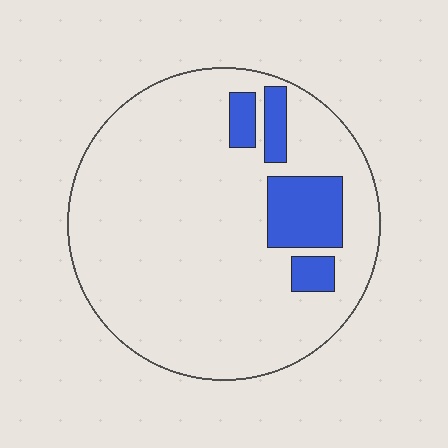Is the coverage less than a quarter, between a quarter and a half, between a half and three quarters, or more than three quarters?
Less than a quarter.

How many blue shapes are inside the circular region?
4.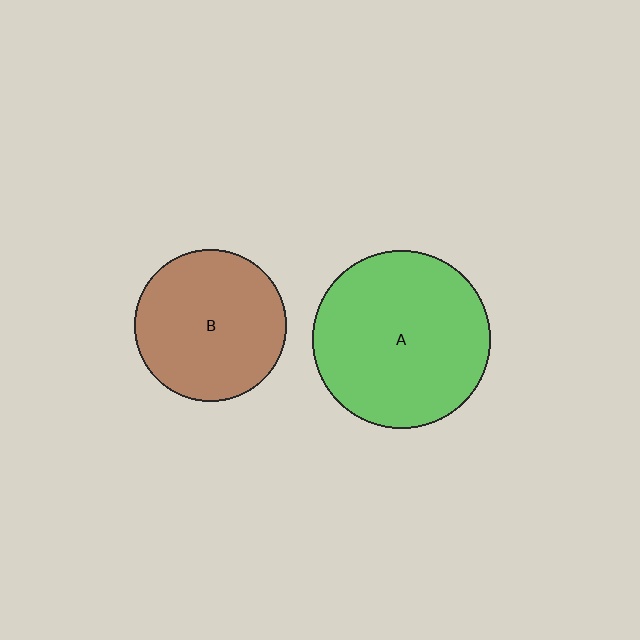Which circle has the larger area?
Circle A (green).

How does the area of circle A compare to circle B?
Approximately 1.4 times.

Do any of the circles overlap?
No, none of the circles overlap.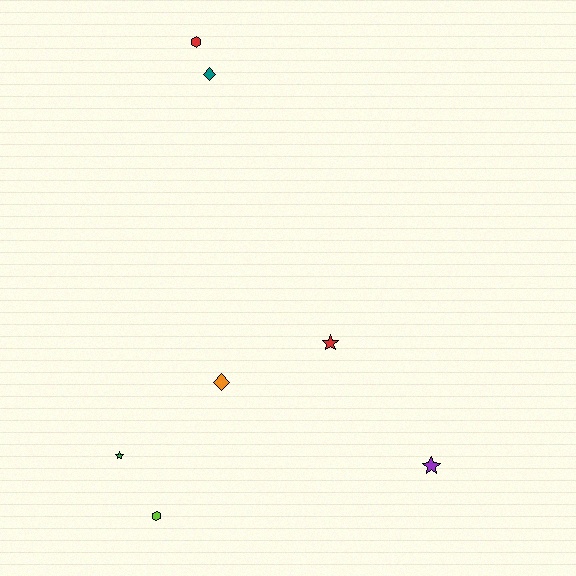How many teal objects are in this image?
There is 1 teal object.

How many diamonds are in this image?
There are 2 diamonds.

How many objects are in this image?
There are 7 objects.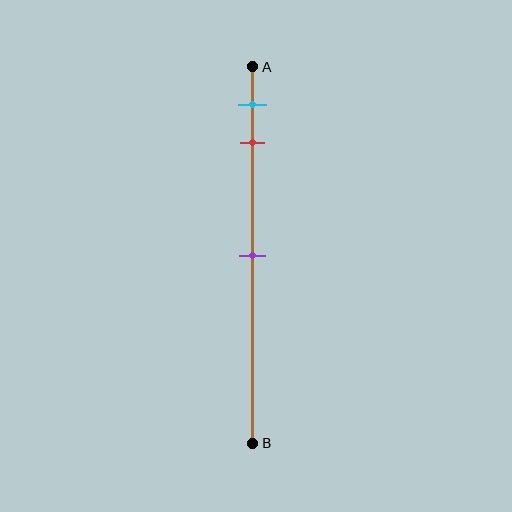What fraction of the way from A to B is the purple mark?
The purple mark is approximately 50% (0.5) of the way from A to B.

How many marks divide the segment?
There are 3 marks dividing the segment.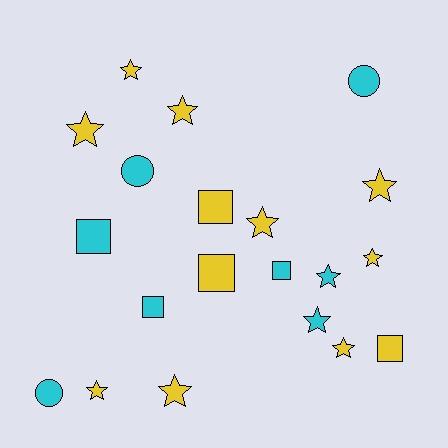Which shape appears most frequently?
Star, with 11 objects.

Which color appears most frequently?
Yellow, with 12 objects.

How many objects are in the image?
There are 20 objects.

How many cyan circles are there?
There are 3 cyan circles.